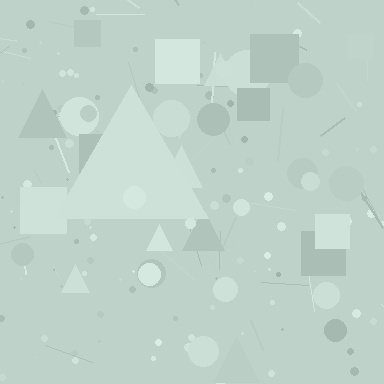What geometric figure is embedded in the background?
A triangle is embedded in the background.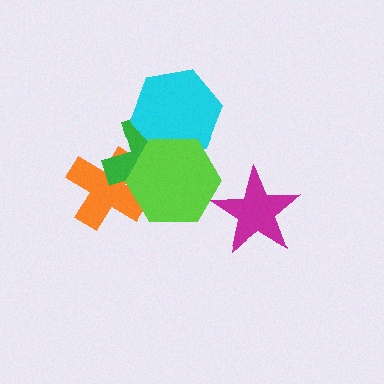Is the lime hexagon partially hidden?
No, no other shape covers it.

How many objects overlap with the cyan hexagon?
2 objects overlap with the cyan hexagon.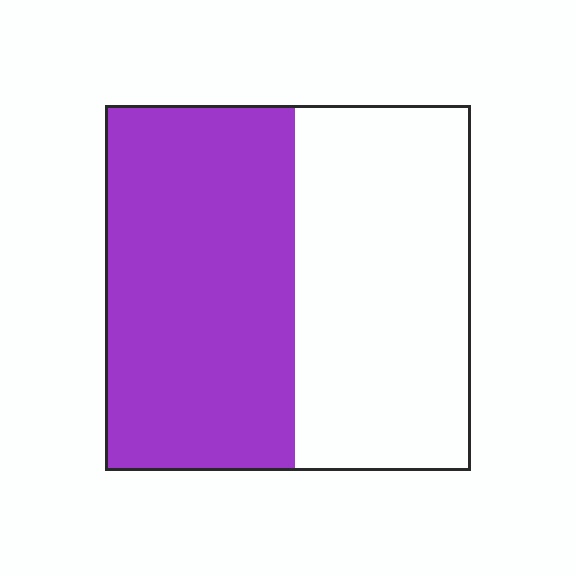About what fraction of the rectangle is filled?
About one half (1/2).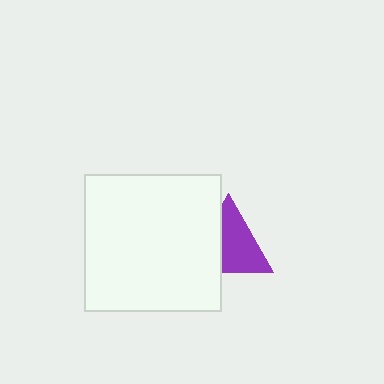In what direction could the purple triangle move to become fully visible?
The purple triangle could move right. That would shift it out from behind the white square entirely.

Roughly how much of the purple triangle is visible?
About half of it is visible (roughly 63%).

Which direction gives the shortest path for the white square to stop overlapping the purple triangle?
Moving left gives the shortest separation.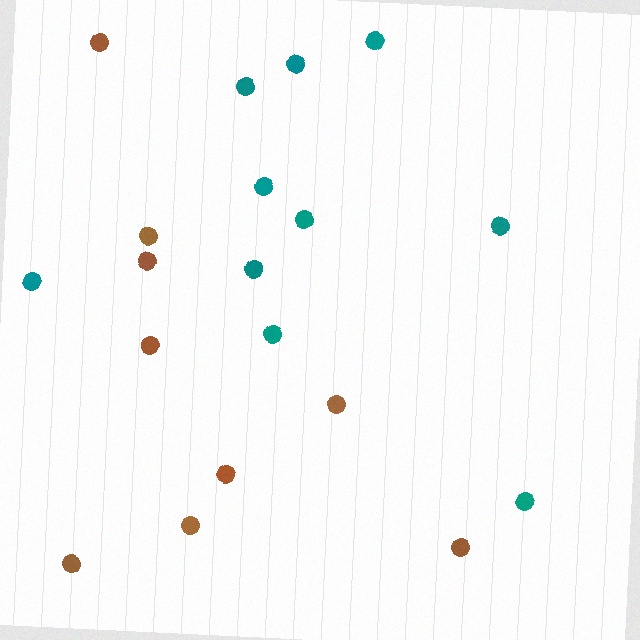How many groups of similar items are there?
There are 2 groups: one group of teal circles (10) and one group of brown circles (9).